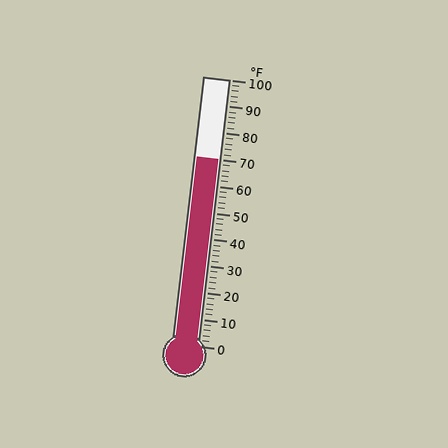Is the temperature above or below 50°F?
The temperature is above 50°F.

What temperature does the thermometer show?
The thermometer shows approximately 70°F.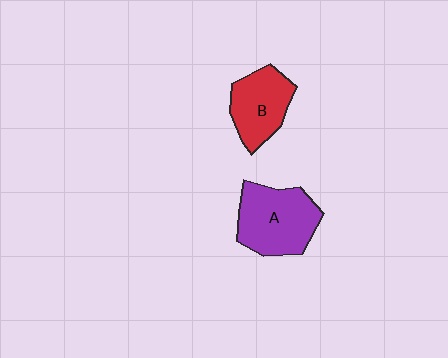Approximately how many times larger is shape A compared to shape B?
Approximately 1.3 times.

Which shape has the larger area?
Shape A (purple).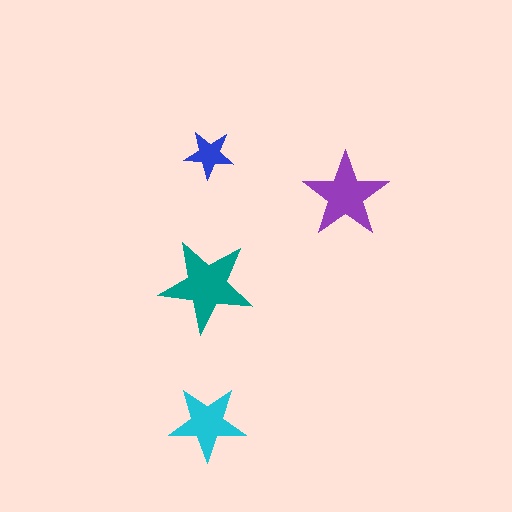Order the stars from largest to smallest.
the teal one, the purple one, the cyan one, the blue one.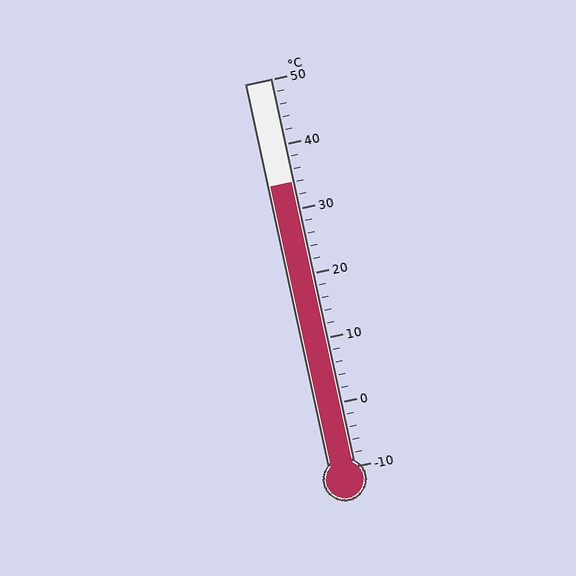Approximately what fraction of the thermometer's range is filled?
The thermometer is filled to approximately 75% of its range.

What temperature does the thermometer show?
The thermometer shows approximately 34°C.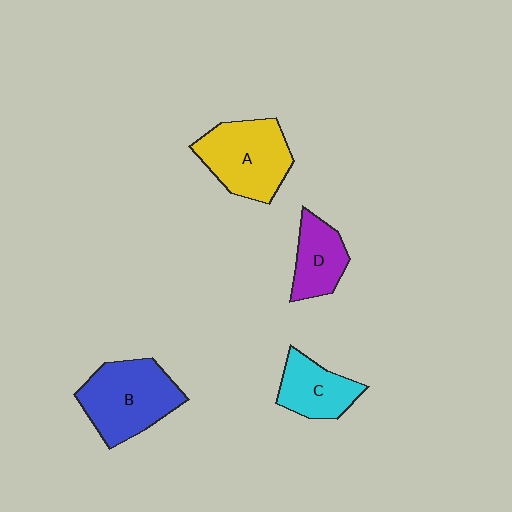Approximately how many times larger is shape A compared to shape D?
Approximately 1.7 times.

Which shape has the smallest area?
Shape D (purple).